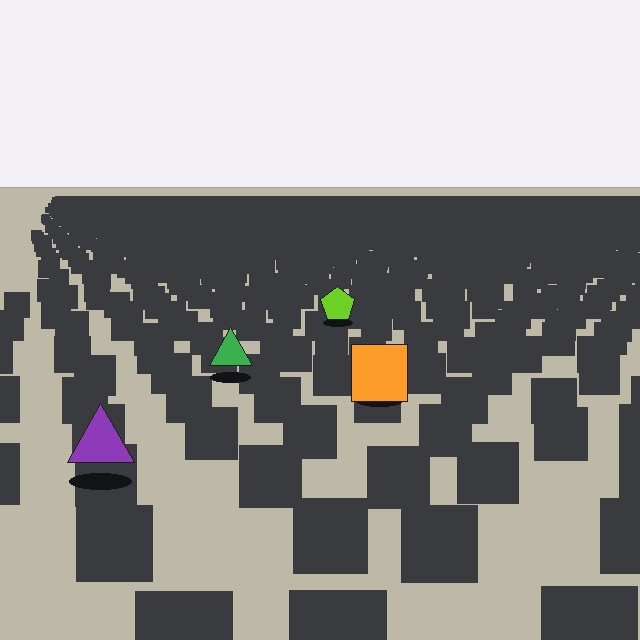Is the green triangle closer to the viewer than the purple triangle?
No. The purple triangle is closer — you can tell from the texture gradient: the ground texture is coarser near it.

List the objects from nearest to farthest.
From nearest to farthest: the purple triangle, the orange square, the green triangle, the lime pentagon.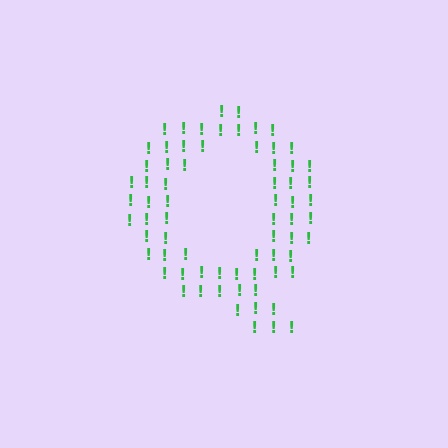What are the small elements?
The small elements are exclamation marks.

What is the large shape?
The large shape is the letter Q.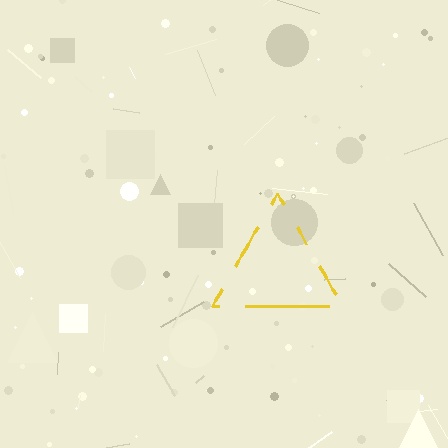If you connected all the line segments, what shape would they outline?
They would outline a triangle.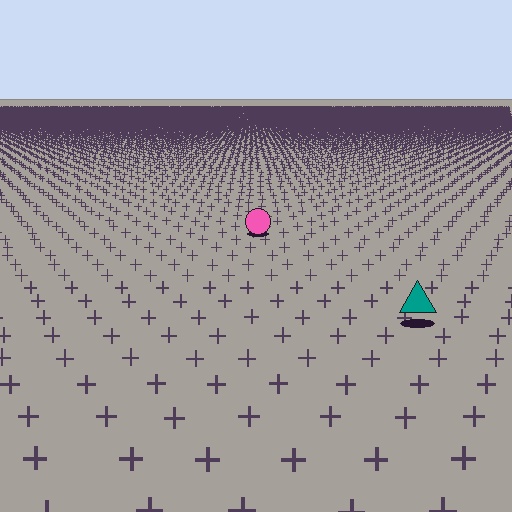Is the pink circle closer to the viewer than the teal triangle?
No. The teal triangle is closer — you can tell from the texture gradient: the ground texture is coarser near it.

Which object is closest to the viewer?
The teal triangle is closest. The texture marks near it are larger and more spread out.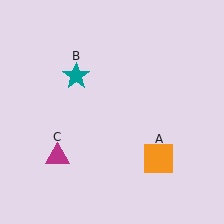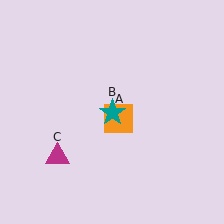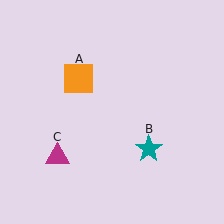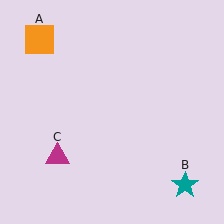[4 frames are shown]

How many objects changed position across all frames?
2 objects changed position: orange square (object A), teal star (object B).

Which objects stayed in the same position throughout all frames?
Magenta triangle (object C) remained stationary.